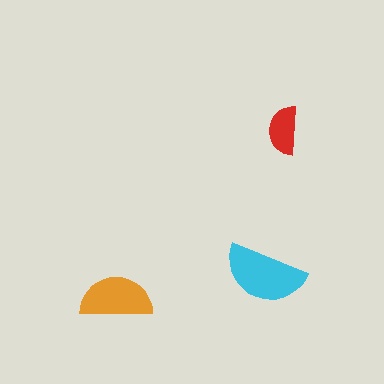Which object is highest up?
The red semicircle is topmost.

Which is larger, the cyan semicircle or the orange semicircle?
The cyan one.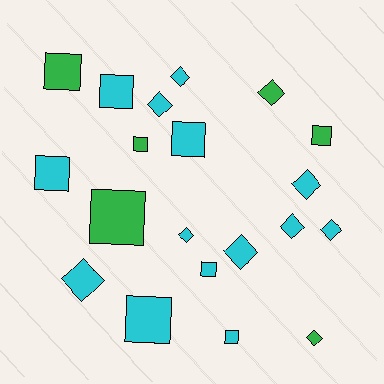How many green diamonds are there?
There are 2 green diamonds.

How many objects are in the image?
There are 20 objects.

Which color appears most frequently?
Cyan, with 14 objects.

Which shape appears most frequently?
Diamond, with 10 objects.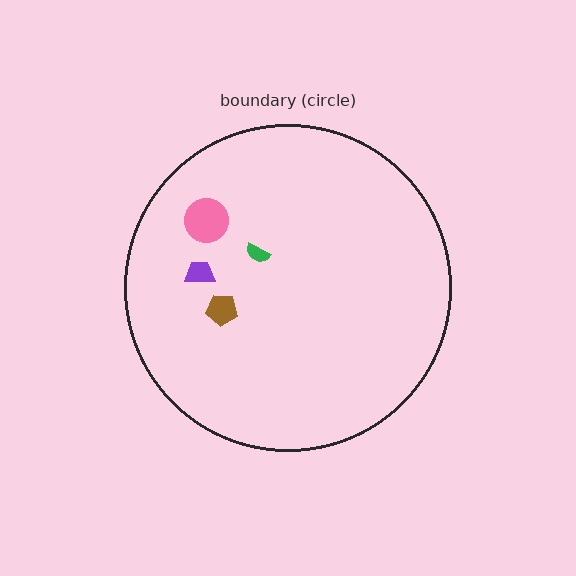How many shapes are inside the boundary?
4 inside, 0 outside.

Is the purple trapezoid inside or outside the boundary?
Inside.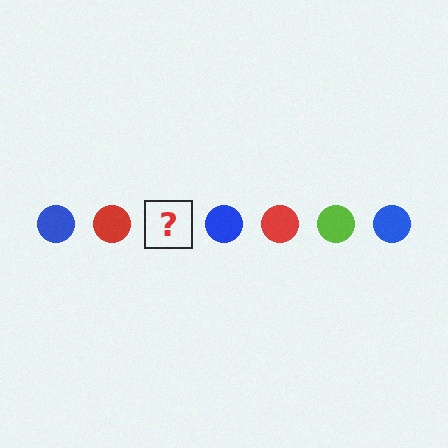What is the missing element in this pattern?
The missing element is a lime circle.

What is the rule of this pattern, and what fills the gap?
The rule is that the pattern cycles through blue, red, lime circles. The gap should be filled with a lime circle.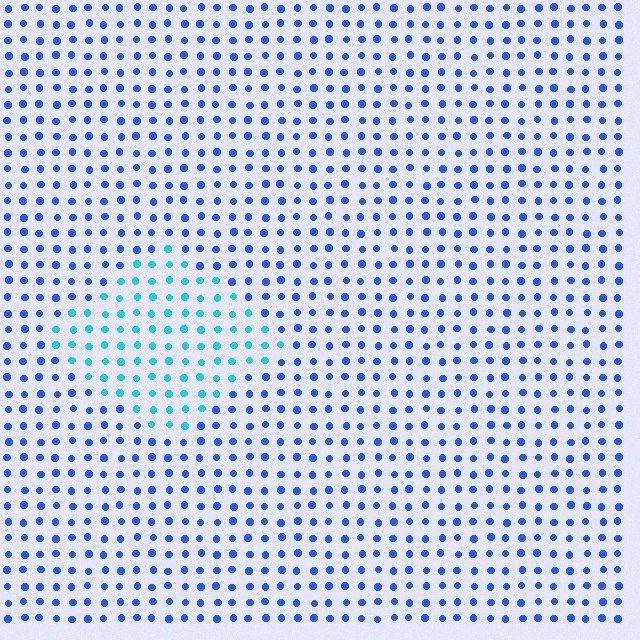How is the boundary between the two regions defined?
The boundary is defined purely by a slight shift in hue (about 36 degrees). Spacing, size, and orientation are identical on both sides.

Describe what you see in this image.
The image is filled with small blue elements in a uniform arrangement. A diamond-shaped region is visible where the elements are tinted to a slightly different hue, forming a subtle color boundary.